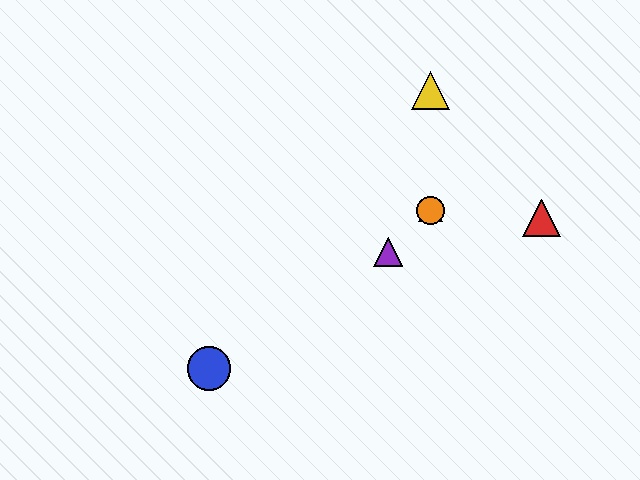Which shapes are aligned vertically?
The green triangle, the yellow triangle, the orange circle are aligned vertically.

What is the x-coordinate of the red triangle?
The red triangle is at x≈542.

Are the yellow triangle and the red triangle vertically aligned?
No, the yellow triangle is at x≈430 and the red triangle is at x≈542.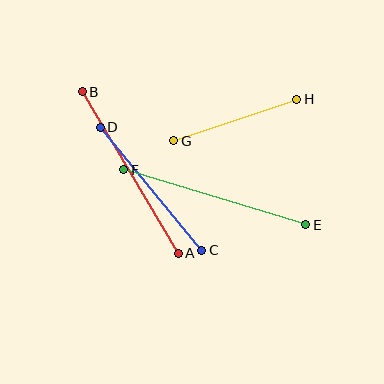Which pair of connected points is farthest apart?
Points E and F are farthest apart.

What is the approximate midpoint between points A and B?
The midpoint is at approximately (130, 172) pixels.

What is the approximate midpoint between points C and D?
The midpoint is at approximately (151, 189) pixels.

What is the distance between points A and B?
The distance is approximately 188 pixels.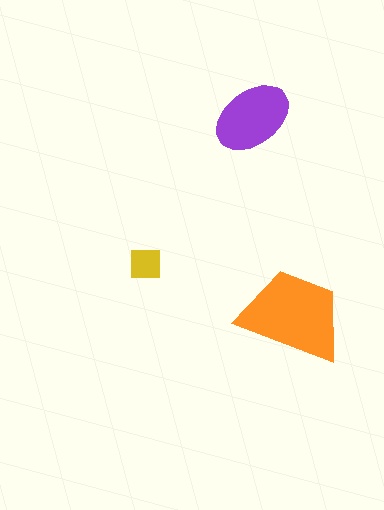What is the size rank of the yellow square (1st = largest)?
3rd.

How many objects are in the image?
There are 3 objects in the image.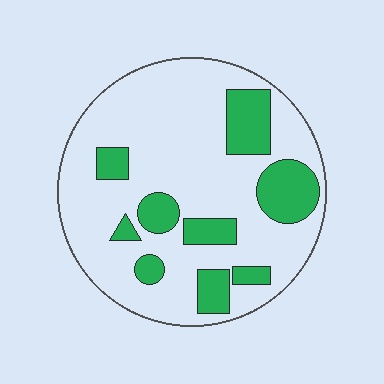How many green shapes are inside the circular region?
9.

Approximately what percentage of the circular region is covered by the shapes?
Approximately 25%.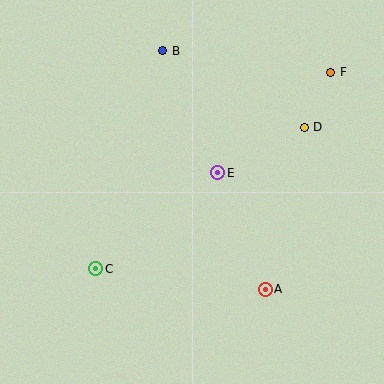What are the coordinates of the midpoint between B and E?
The midpoint between B and E is at (190, 112).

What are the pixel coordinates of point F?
Point F is at (331, 72).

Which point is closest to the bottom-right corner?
Point A is closest to the bottom-right corner.